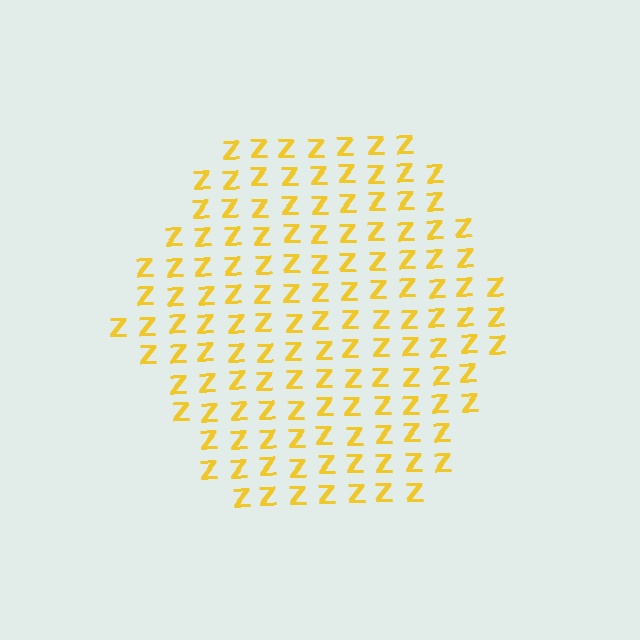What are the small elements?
The small elements are letter Z's.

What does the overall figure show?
The overall figure shows a hexagon.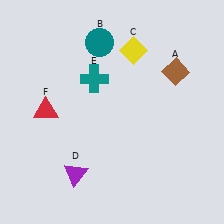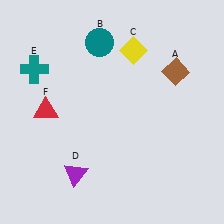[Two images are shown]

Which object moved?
The teal cross (E) moved left.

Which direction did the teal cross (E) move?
The teal cross (E) moved left.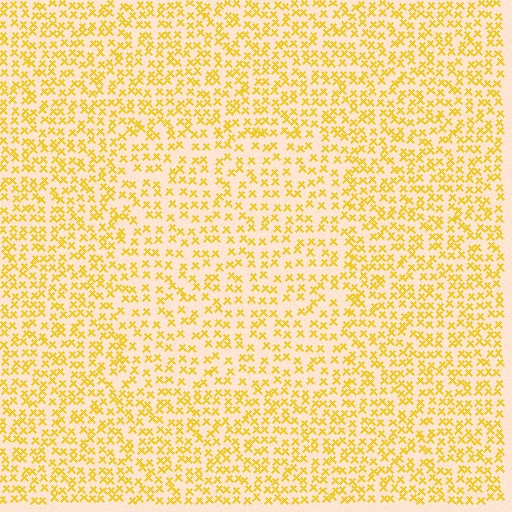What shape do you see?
I see a rectangle.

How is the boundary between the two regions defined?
The boundary is defined by a change in element density (approximately 1.5x ratio). All elements are the same color, size, and shape.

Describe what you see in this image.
The image contains small yellow elements arranged at two different densities. A rectangle-shaped region is visible where the elements are less densely packed than the surrounding area.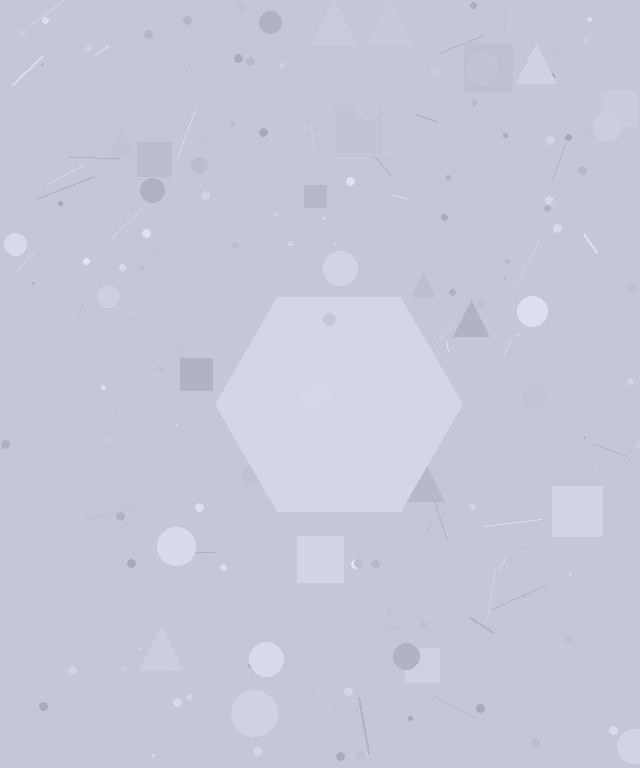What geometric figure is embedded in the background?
A hexagon is embedded in the background.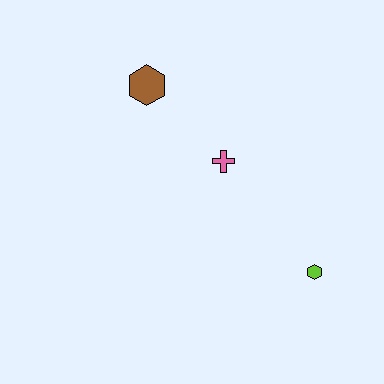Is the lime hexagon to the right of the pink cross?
Yes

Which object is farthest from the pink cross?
The lime hexagon is farthest from the pink cross.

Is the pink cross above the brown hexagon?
No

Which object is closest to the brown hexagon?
The pink cross is closest to the brown hexagon.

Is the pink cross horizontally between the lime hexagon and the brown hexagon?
Yes